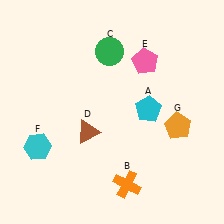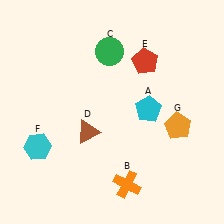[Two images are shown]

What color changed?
The pentagon (E) changed from pink in Image 1 to red in Image 2.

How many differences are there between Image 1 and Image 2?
There is 1 difference between the two images.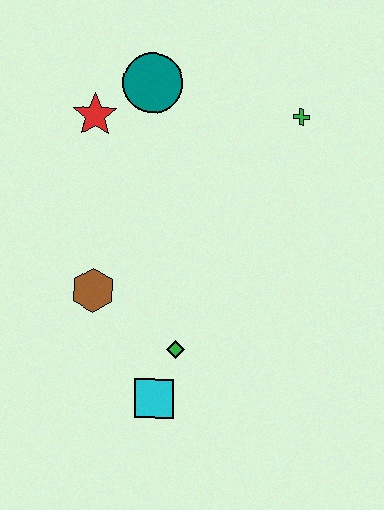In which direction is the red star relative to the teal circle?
The red star is to the left of the teal circle.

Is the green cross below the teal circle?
Yes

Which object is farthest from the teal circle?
The cyan square is farthest from the teal circle.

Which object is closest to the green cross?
The teal circle is closest to the green cross.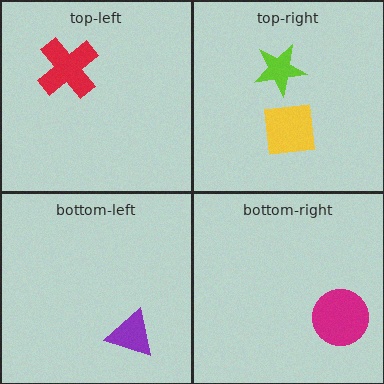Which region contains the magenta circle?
The bottom-right region.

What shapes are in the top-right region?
The yellow square, the lime star.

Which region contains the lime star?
The top-right region.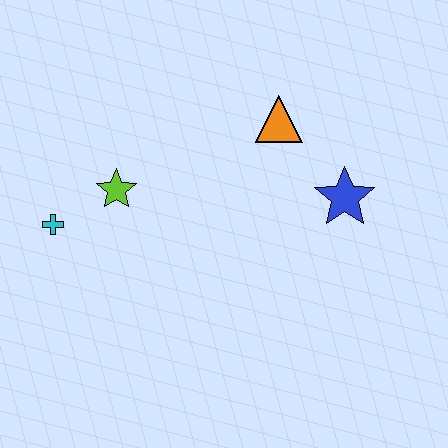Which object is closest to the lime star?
The cyan cross is closest to the lime star.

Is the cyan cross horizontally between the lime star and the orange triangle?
No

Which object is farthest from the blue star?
The cyan cross is farthest from the blue star.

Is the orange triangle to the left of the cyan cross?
No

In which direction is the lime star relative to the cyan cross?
The lime star is to the right of the cyan cross.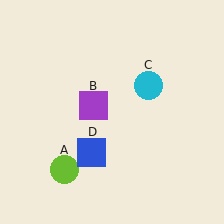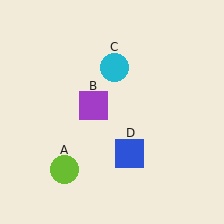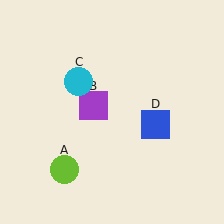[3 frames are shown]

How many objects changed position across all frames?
2 objects changed position: cyan circle (object C), blue square (object D).